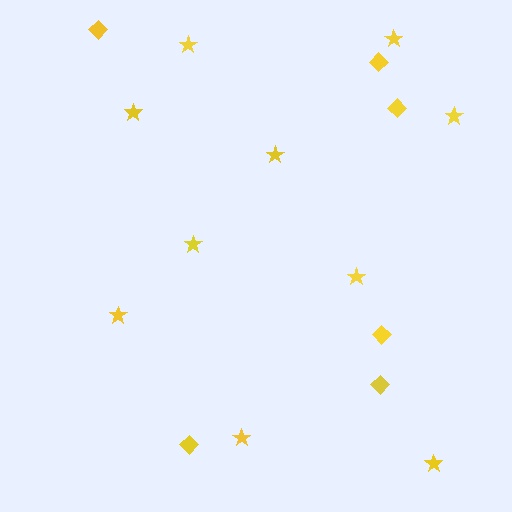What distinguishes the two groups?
There are 2 groups: one group of stars (10) and one group of diamonds (6).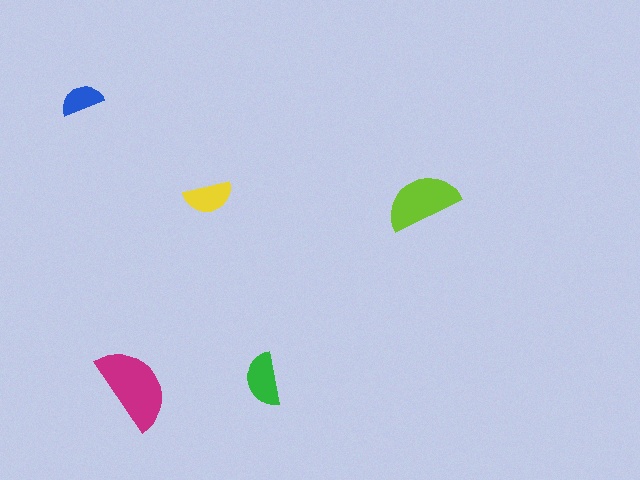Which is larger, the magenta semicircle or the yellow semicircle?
The magenta one.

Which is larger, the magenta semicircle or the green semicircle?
The magenta one.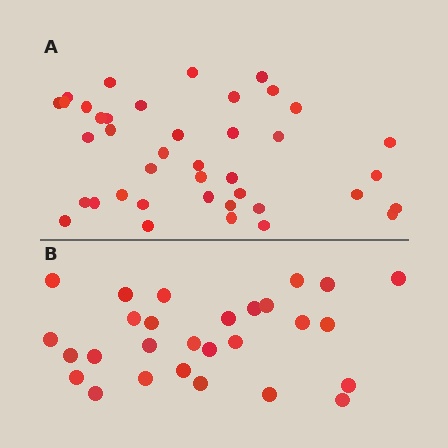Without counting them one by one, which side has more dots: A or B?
Region A (the top region) has more dots.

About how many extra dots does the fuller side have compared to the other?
Region A has roughly 12 or so more dots than region B.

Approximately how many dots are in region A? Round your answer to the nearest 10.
About 40 dots.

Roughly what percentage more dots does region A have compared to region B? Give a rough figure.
About 45% more.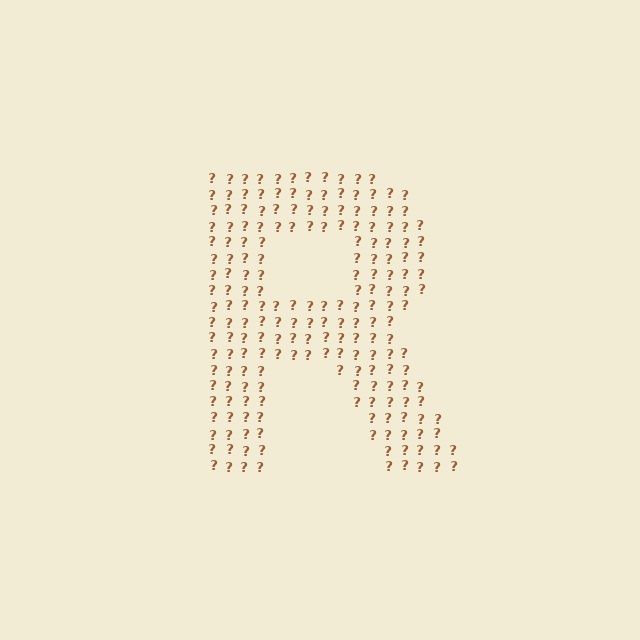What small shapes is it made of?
It is made of small question marks.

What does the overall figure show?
The overall figure shows the letter R.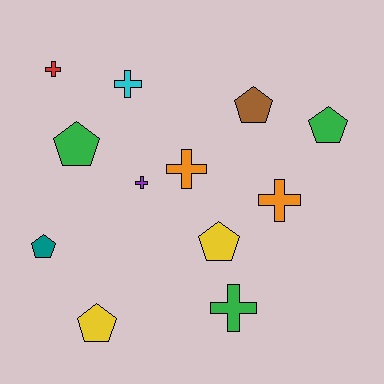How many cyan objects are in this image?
There is 1 cyan object.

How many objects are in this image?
There are 12 objects.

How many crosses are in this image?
There are 6 crosses.